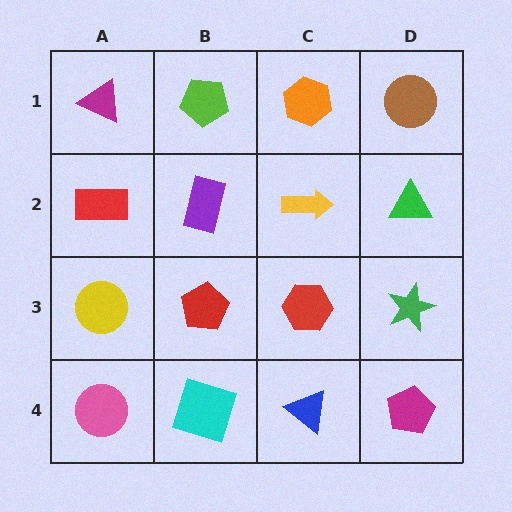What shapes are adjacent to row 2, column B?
A lime pentagon (row 1, column B), a red pentagon (row 3, column B), a red rectangle (row 2, column A), a yellow arrow (row 2, column C).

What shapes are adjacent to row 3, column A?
A red rectangle (row 2, column A), a pink circle (row 4, column A), a red pentagon (row 3, column B).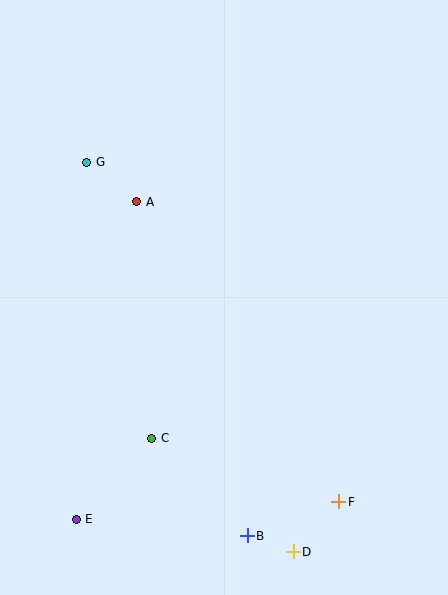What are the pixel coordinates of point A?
Point A is at (137, 202).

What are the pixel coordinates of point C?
Point C is at (152, 438).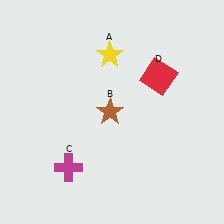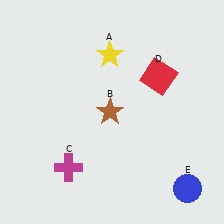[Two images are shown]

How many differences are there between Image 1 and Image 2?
There is 1 difference between the two images.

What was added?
A blue circle (E) was added in Image 2.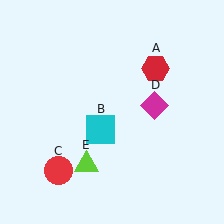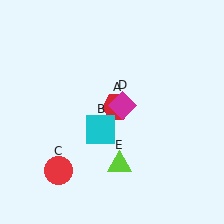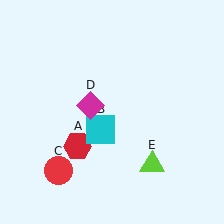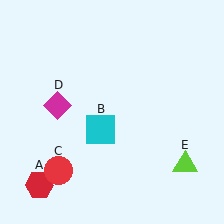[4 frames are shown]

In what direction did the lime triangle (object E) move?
The lime triangle (object E) moved right.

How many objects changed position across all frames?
3 objects changed position: red hexagon (object A), magenta diamond (object D), lime triangle (object E).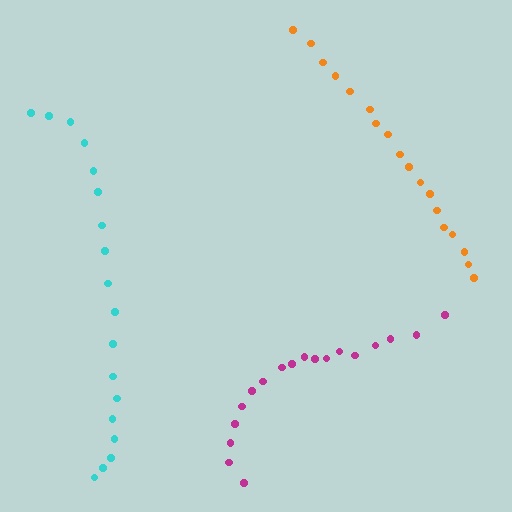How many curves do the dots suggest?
There are 3 distinct paths.